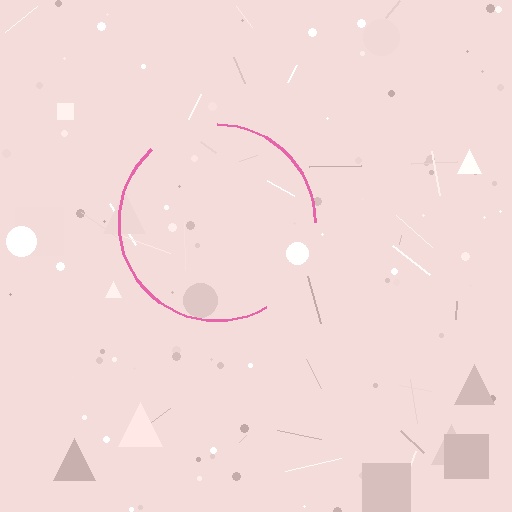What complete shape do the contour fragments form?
The contour fragments form a circle.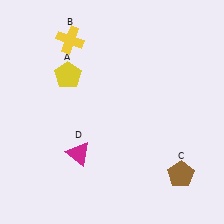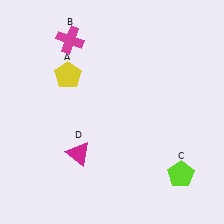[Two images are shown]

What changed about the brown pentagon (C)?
In Image 1, C is brown. In Image 2, it changed to lime.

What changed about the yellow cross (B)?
In Image 1, B is yellow. In Image 2, it changed to magenta.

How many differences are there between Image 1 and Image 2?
There are 2 differences between the two images.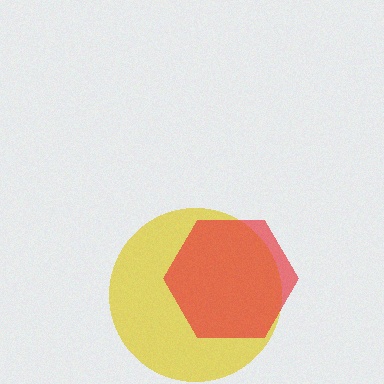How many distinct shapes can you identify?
There are 2 distinct shapes: a yellow circle, a red hexagon.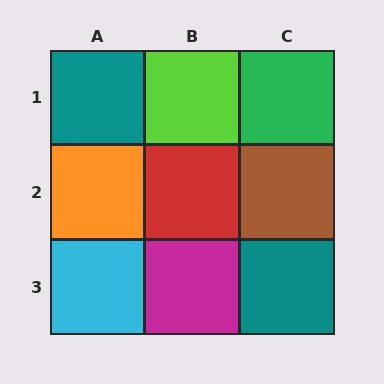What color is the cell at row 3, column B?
Magenta.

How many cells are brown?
1 cell is brown.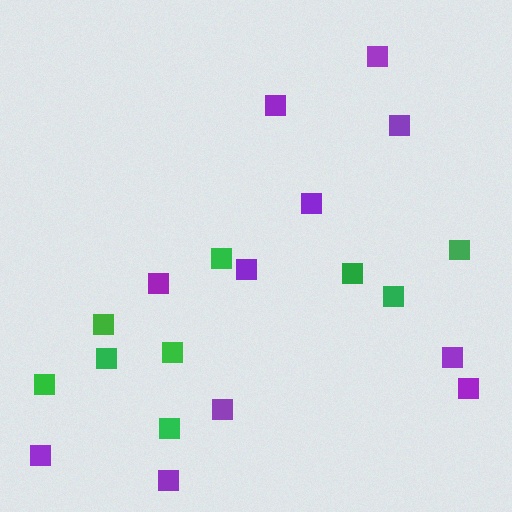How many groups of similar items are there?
There are 2 groups: one group of purple squares (11) and one group of green squares (9).